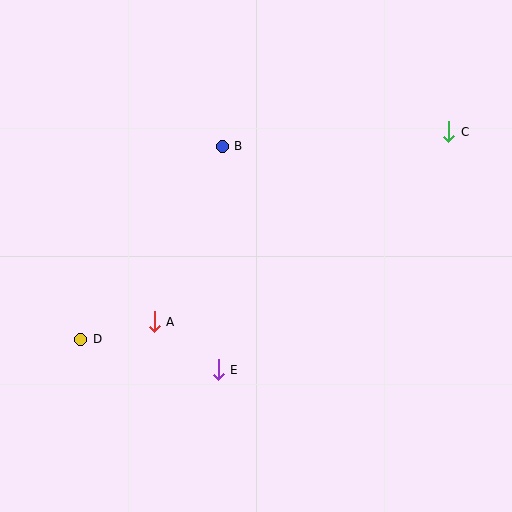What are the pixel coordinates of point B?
Point B is at (222, 146).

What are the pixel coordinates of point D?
Point D is at (81, 339).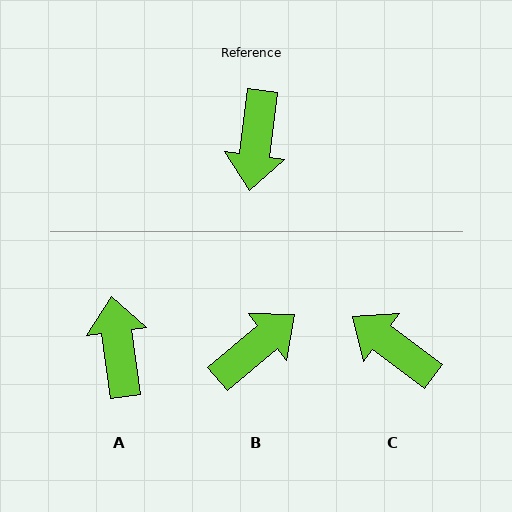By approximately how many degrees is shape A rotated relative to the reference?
Approximately 165 degrees clockwise.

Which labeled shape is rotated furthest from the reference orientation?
A, about 165 degrees away.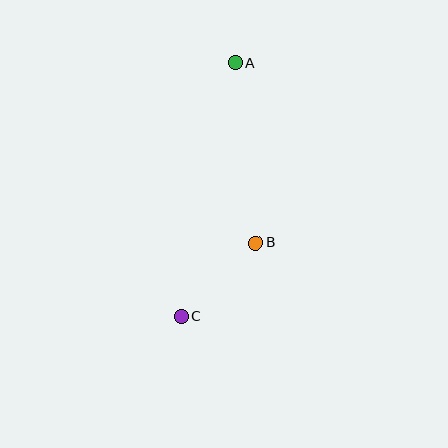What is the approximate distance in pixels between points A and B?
The distance between A and B is approximately 181 pixels.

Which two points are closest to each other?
Points B and C are closest to each other.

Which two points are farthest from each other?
Points A and C are farthest from each other.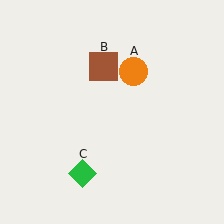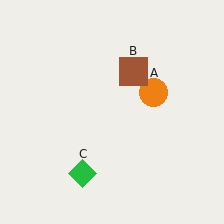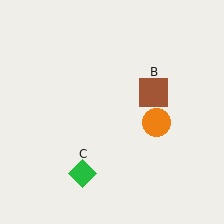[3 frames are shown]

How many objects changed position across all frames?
2 objects changed position: orange circle (object A), brown square (object B).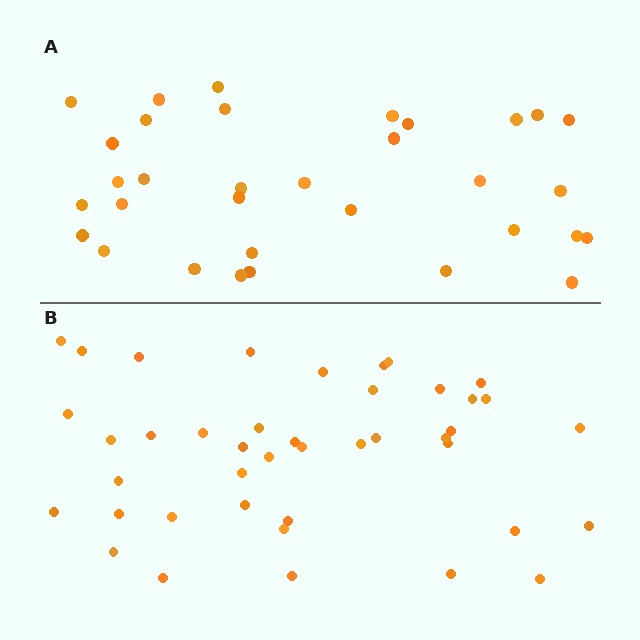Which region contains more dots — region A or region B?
Region B (the bottom region) has more dots.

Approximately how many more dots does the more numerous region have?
Region B has roughly 8 or so more dots than region A.